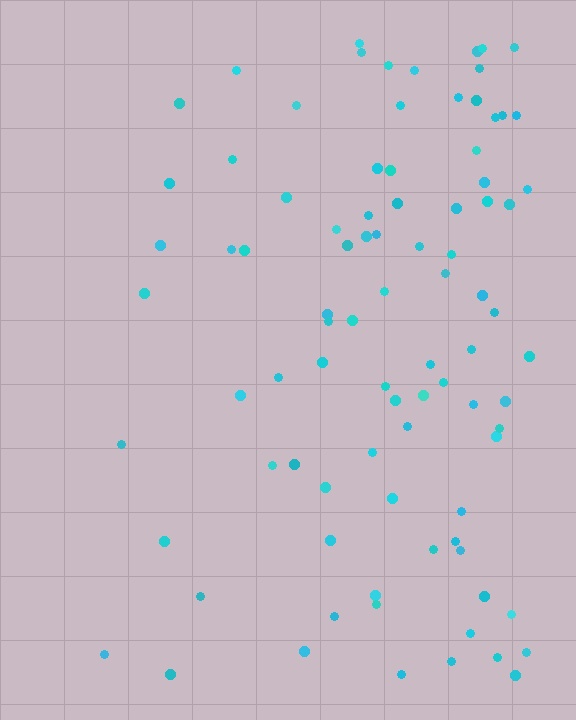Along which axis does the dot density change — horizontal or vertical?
Horizontal.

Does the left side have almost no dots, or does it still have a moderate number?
Still a moderate number, just noticeably fewer than the right.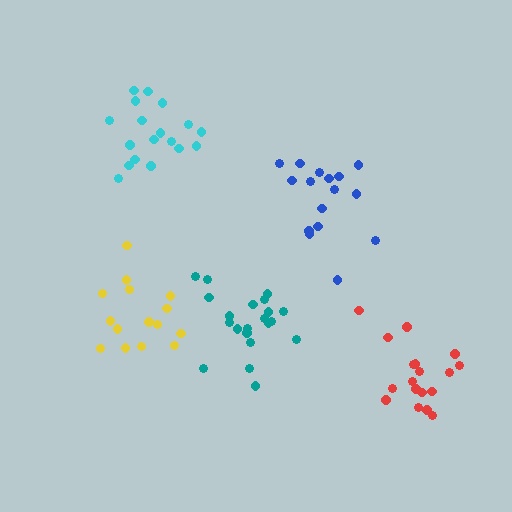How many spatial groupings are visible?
There are 5 spatial groupings.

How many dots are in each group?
Group 1: 16 dots, Group 2: 15 dots, Group 3: 21 dots, Group 4: 18 dots, Group 5: 18 dots (88 total).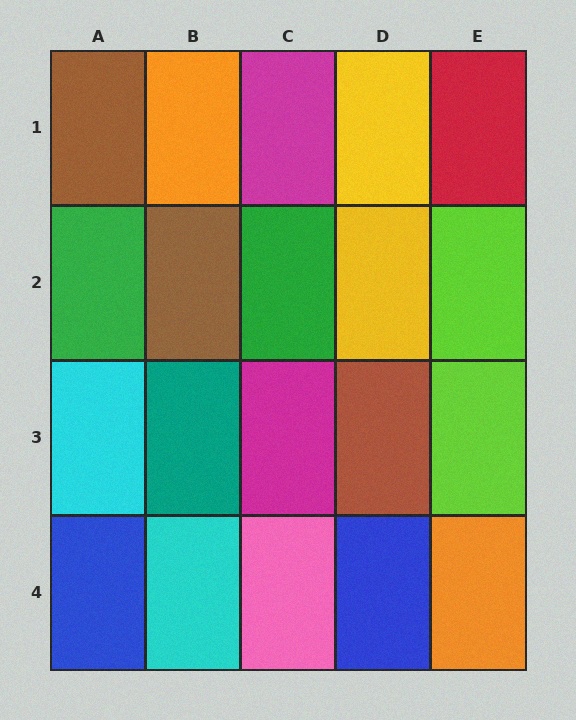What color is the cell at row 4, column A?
Blue.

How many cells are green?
2 cells are green.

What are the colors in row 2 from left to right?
Green, brown, green, yellow, lime.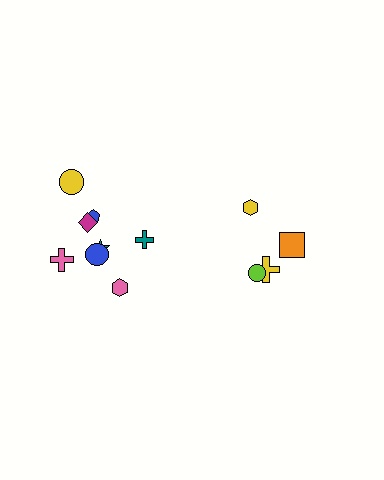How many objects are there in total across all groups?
There are 12 objects.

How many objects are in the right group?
There are 4 objects.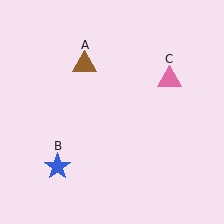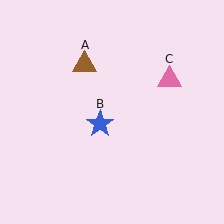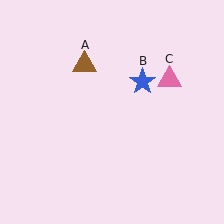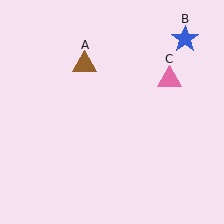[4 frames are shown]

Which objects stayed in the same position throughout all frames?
Brown triangle (object A) and pink triangle (object C) remained stationary.